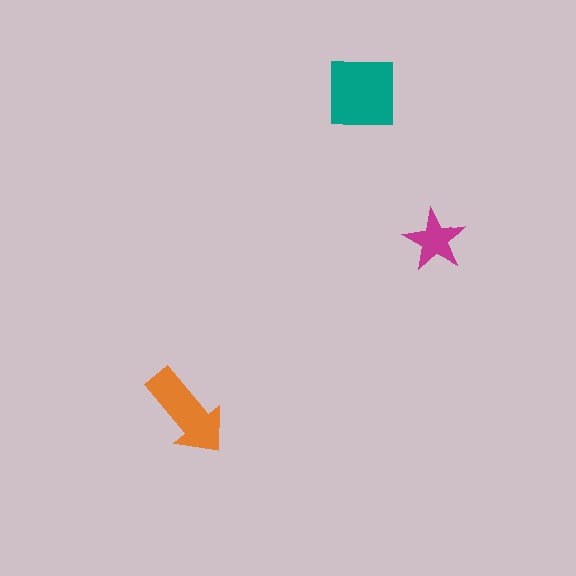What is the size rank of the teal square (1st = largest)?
1st.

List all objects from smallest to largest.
The magenta star, the orange arrow, the teal square.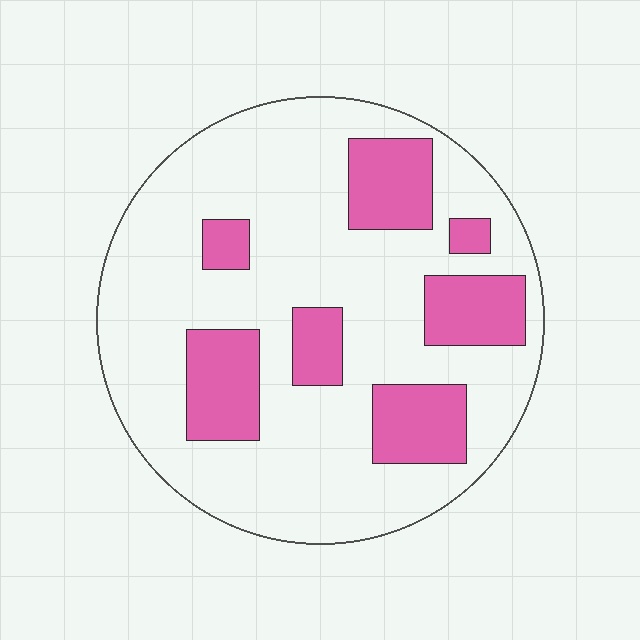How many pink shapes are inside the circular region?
7.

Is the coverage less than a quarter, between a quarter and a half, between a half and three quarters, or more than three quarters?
Less than a quarter.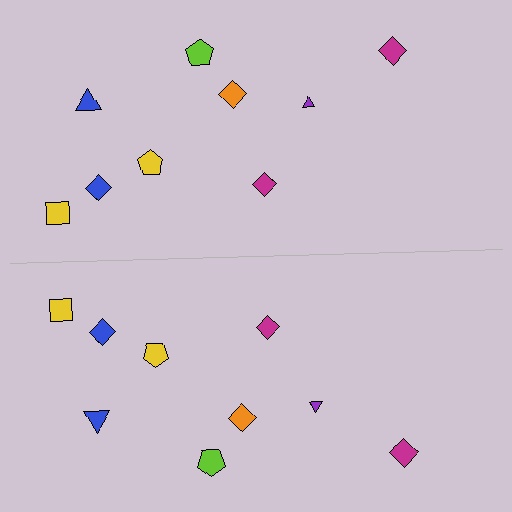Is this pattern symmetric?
Yes, this pattern has bilateral (reflection) symmetry.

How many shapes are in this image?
There are 18 shapes in this image.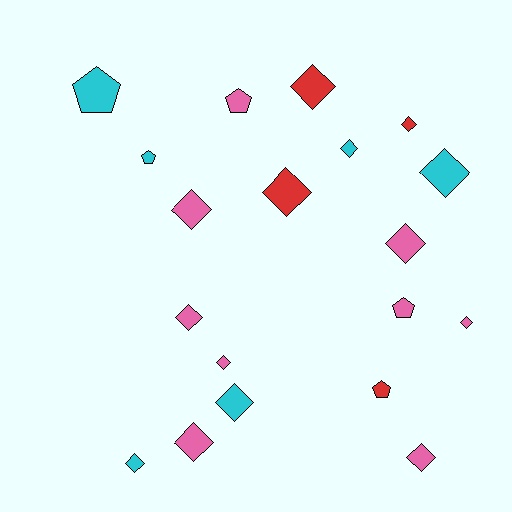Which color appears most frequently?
Pink, with 9 objects.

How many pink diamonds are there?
There are 7 pink diamonds.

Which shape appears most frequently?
Diamond, with 14 objects.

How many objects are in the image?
There are 19 objects.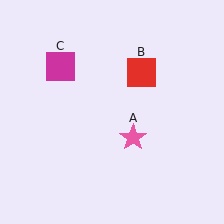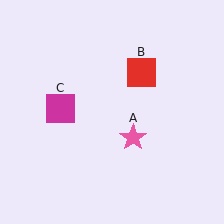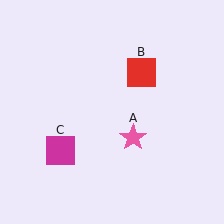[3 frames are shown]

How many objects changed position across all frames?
1 object changed position: magenta square (object C).